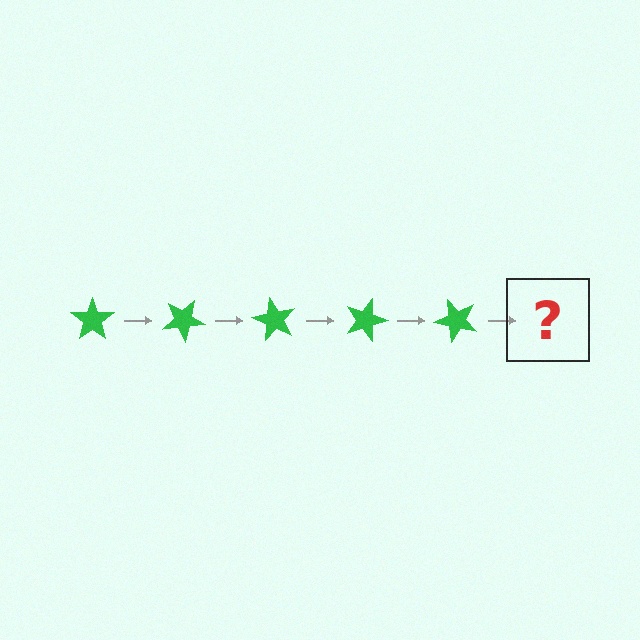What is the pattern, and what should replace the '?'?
The pattern is that the star rotates 30 degrees each step. The '?' should be a green star rotated 150 degrees.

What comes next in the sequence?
The next element should be a green star rotated 150 degrees.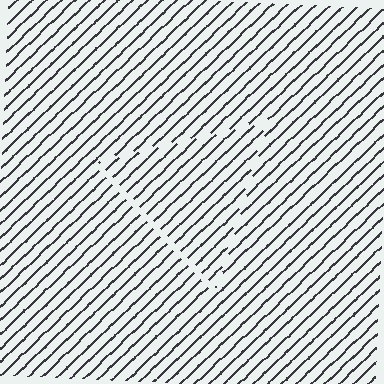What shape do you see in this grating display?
An illusory triangle. The interior of the shape contains the same grating, shifted by half a period — the contour is defined by the phase discontinuity where line-ends from the inner and outer gratings abut.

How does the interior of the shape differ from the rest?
The interior of the shape contains the same grating, shifted by half a period — the contour is defined by the phase discontinuity where line-ends from the inner and outer gratings abut.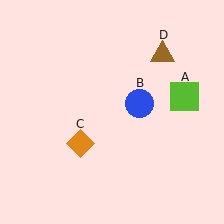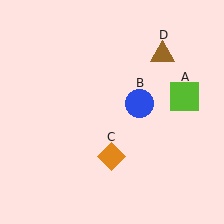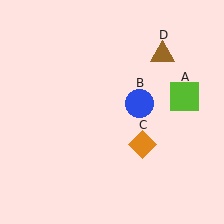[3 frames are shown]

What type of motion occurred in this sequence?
The orange diamond (object C) rotated counterclockwise around the center of the scene.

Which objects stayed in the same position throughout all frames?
Lime square (object A) and blue circle (object B) and brown triangle (object D) remained stationary.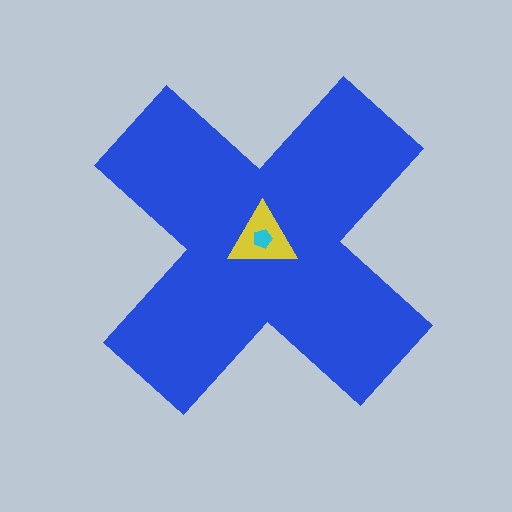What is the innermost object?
The cyan pentagon.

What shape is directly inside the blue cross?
The yellow triangle.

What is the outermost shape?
The blue cross.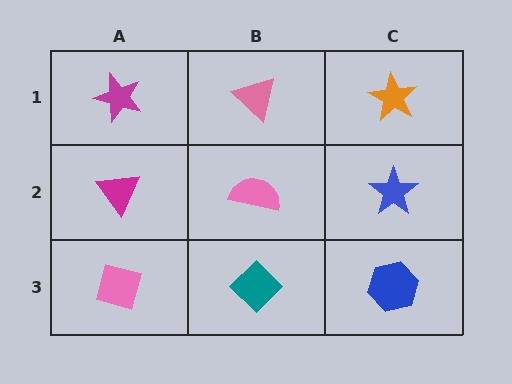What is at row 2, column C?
A blue star.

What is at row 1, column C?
An orange star.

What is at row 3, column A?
A pink square.